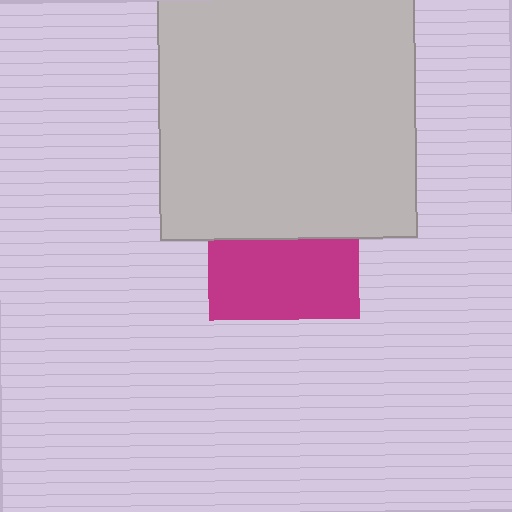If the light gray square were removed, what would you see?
You would see the complete magenta square.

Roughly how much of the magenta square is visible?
About half of it is visible (roughly 53%).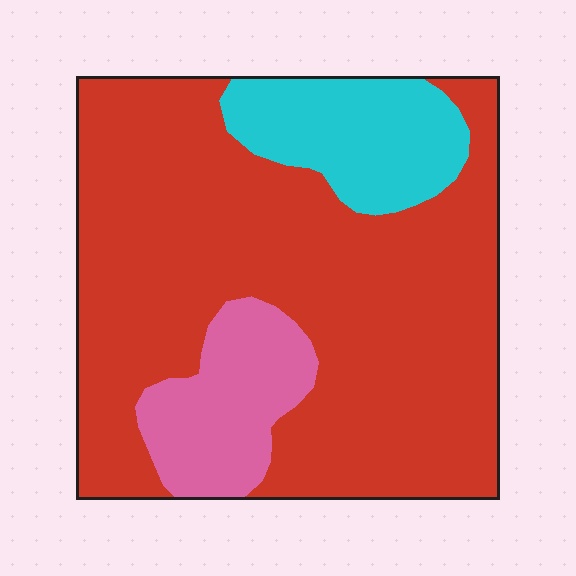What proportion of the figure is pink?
Pink takes up about one eighth (1/8) of the figure.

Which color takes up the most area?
Red, at roughly 75%.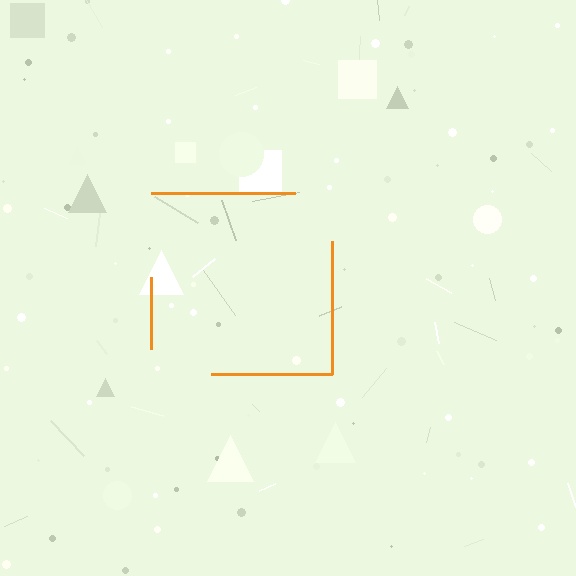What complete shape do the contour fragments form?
The contour fragments form a square.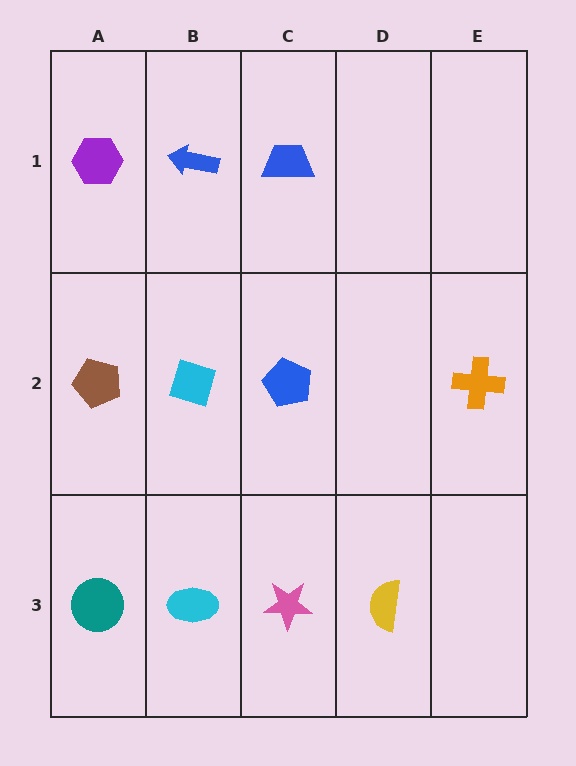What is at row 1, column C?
A blue trapezoid.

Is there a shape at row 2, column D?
No, that cell is empty.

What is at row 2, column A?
A brown pentagon.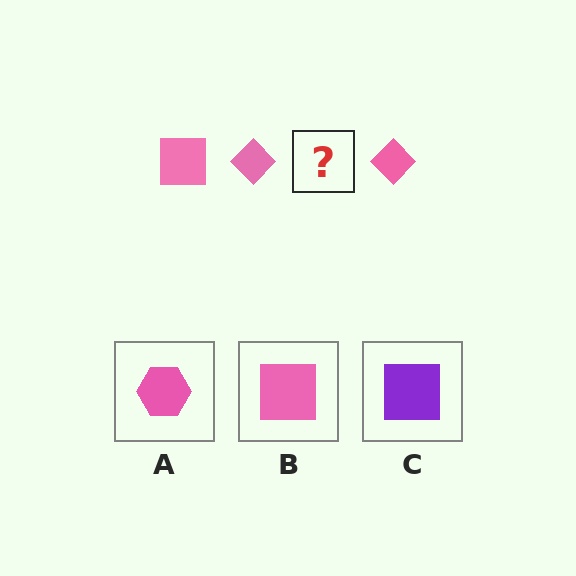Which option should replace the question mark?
Option B.